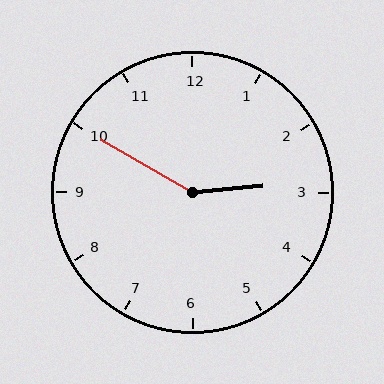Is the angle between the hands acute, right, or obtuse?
It is obtuse.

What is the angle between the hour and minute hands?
Approximately 145 degrees.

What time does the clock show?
2:50.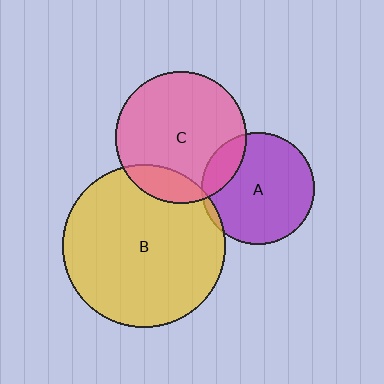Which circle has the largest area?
Circle B (yellow).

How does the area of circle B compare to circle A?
Approximately 2.1 times.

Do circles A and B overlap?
Yes.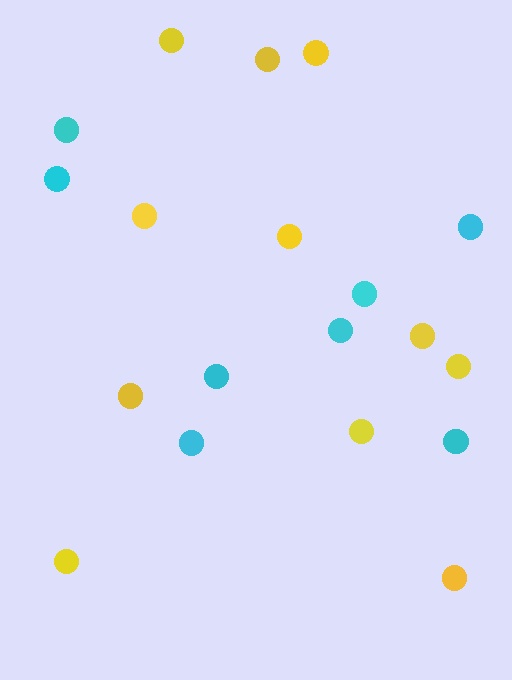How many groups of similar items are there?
There are 2 groups: one group of yellow circles (11) and one group of cyan circles (8).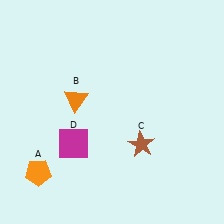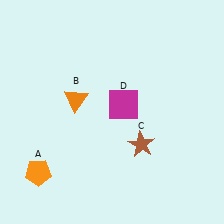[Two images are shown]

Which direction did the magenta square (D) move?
The magenta square (D) moved right.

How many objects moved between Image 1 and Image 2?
1 object moved between the two images.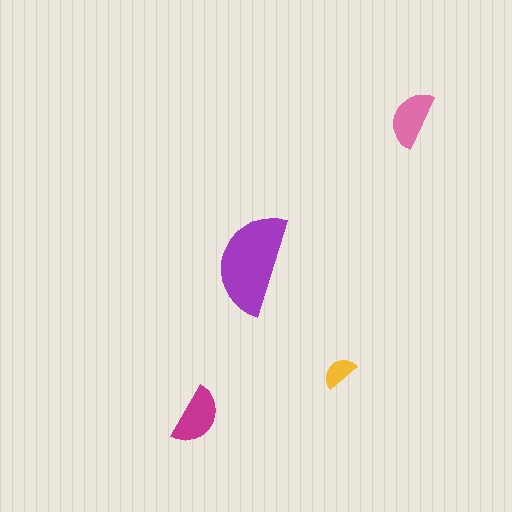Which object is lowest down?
The magenta semicircle is bottommost.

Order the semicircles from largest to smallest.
the purple one, the magenta one, the pink one, the yellow one.